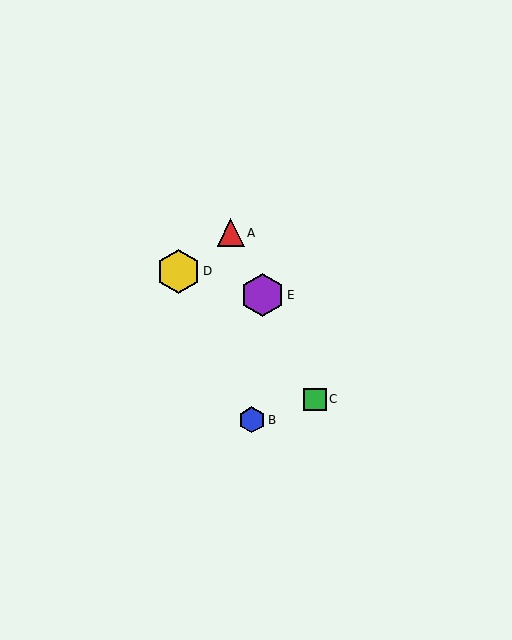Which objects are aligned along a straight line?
Objects A, C, E are aligned along a straight line.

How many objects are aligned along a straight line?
3 objects (A, C, E) are aligned along a straight line.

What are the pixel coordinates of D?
Object D is at (178, 271).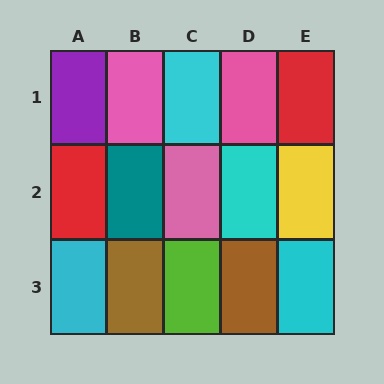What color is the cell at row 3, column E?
Cyan.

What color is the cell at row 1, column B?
Pink.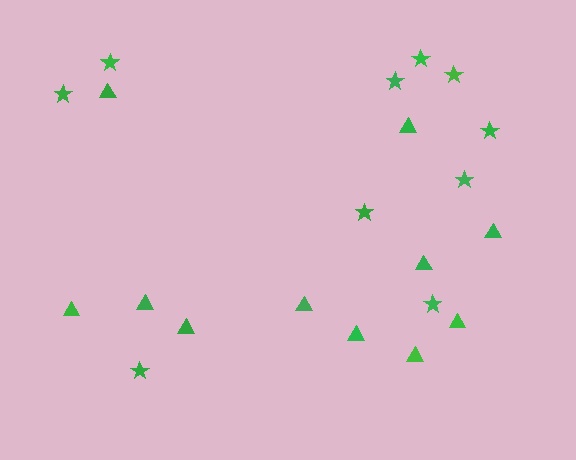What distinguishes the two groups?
There are 2 groups: one group of triangles (11) and one group of stars (10).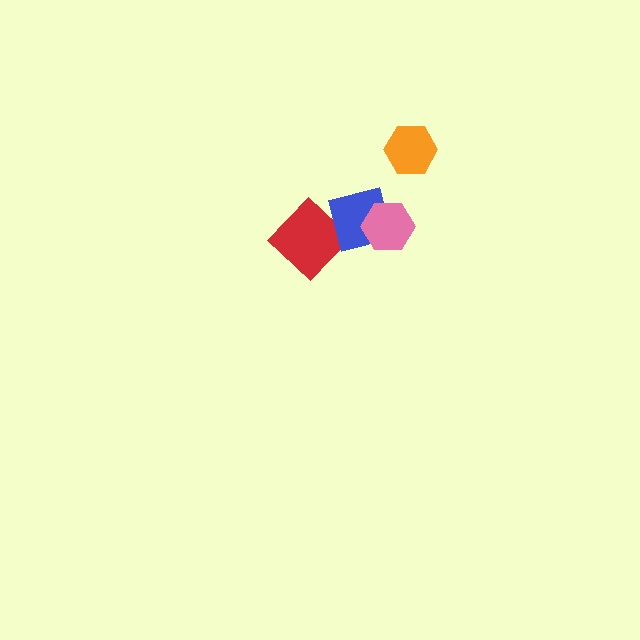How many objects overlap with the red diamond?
1 object overlaps with the red diamond.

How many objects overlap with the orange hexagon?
0 objects overlap with the orange hexagon.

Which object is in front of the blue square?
The pink hexagon is in front of the blue square.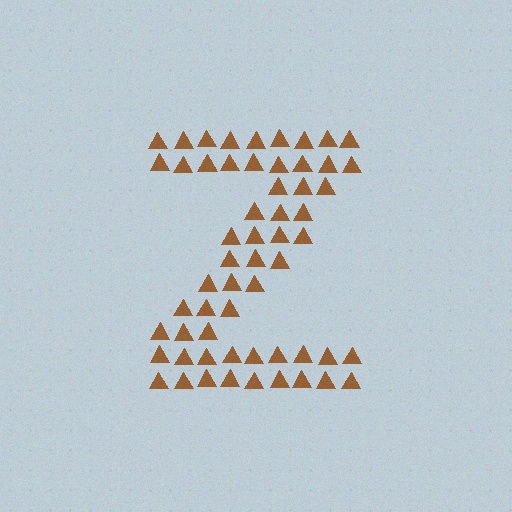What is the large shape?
The large shape is the letter Z.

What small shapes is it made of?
It is made of small triangles.